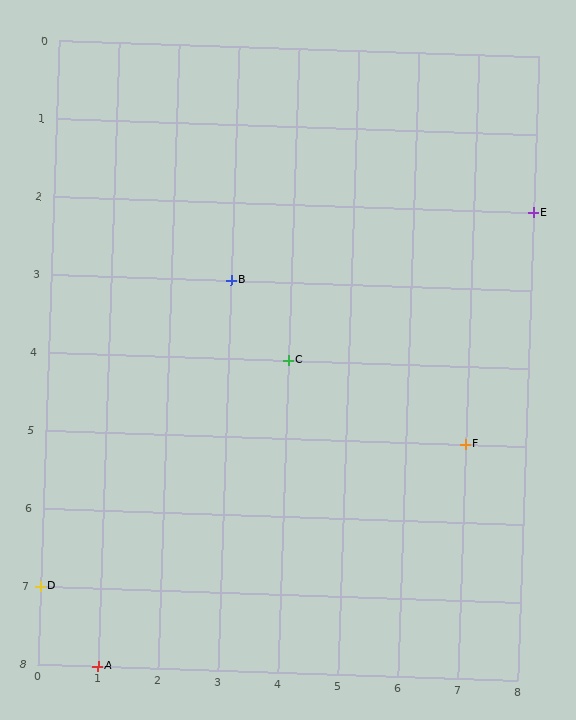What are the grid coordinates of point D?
Point D is at grid coordinates (0, 7).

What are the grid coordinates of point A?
Point A is at grid coordinates (1, 8).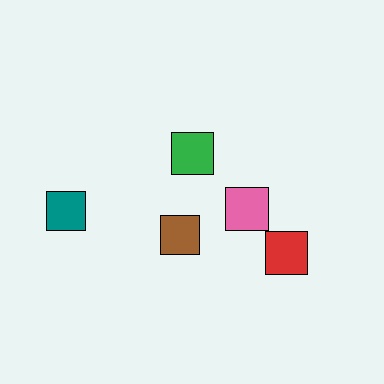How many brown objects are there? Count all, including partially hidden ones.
There is 1 brown object.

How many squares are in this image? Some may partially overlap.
There are 5 squares.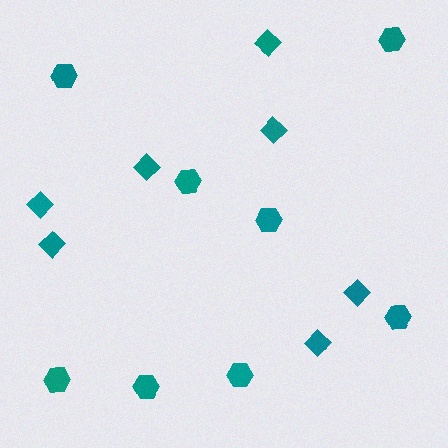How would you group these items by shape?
There are 2 groups: one group of diamonds (7) and one group of hexagons (8).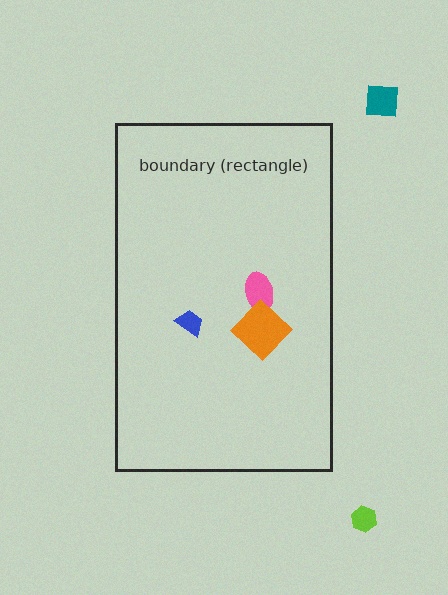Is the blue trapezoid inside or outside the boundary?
Inside.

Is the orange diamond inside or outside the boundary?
Inside.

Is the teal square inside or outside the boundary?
Outside.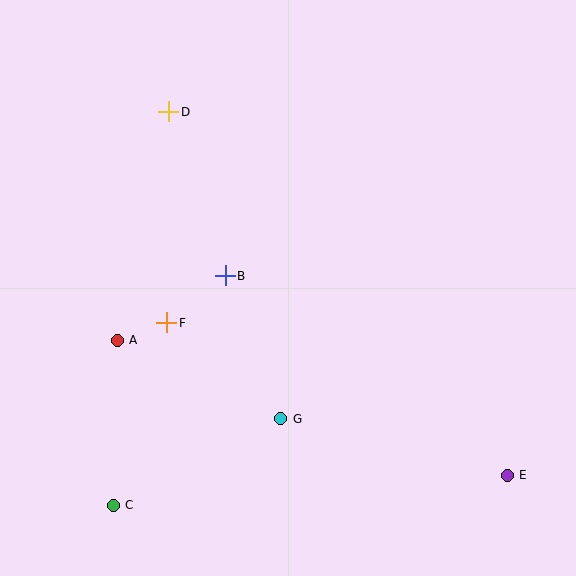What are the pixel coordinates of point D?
Point D is at (169, 112).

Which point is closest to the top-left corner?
Point D is closest to the top-left corner.